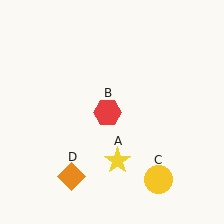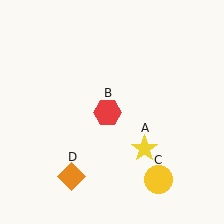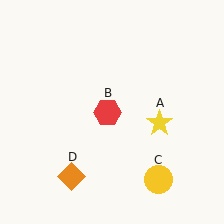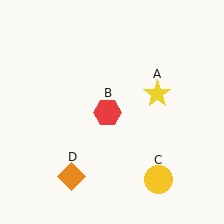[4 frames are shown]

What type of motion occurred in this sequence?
The yellow star (object A) rotated counterclockwise around the center of the scene.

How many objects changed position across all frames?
1 object changed position: yellow star (object A).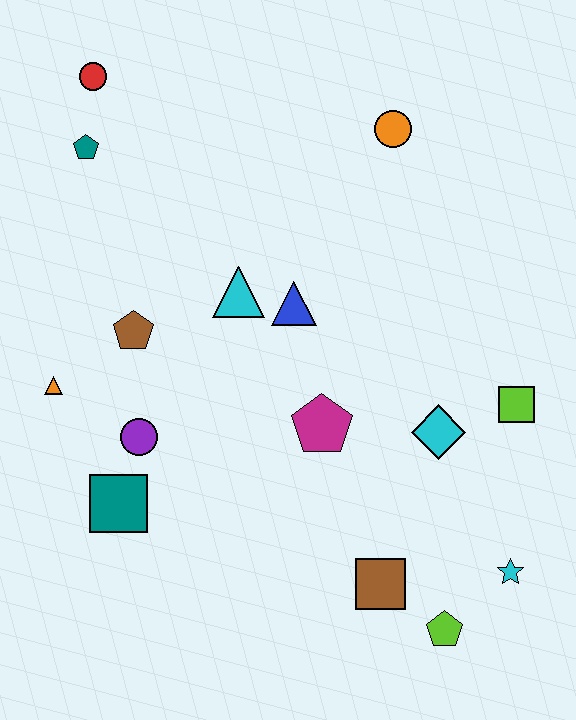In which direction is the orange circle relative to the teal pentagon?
The orange circle is to the right of the teal pentagon.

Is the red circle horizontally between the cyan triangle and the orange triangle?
Yes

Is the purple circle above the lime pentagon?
Yes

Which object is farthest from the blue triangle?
The lime pentagon is farthest from the blue triangle.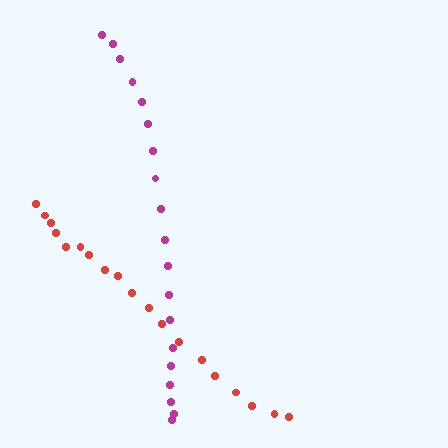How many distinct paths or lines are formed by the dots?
There are 2 distinct paths.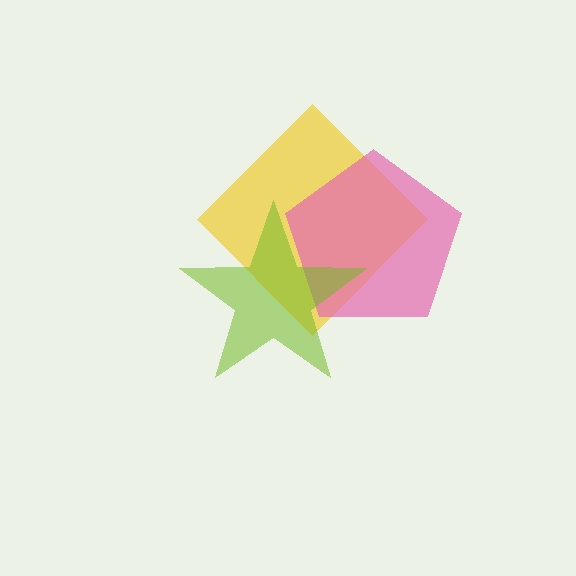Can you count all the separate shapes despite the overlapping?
Yes, there are 3 separate shapes.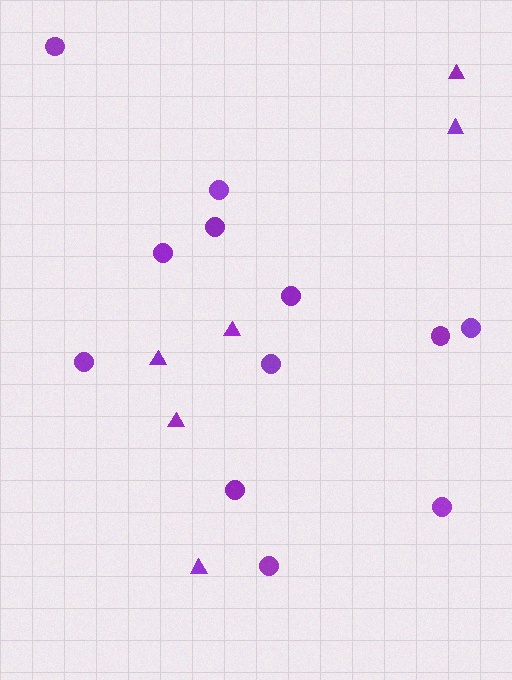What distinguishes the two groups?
There are 2 groups: one group of circles (12) and one group of triangles (6).